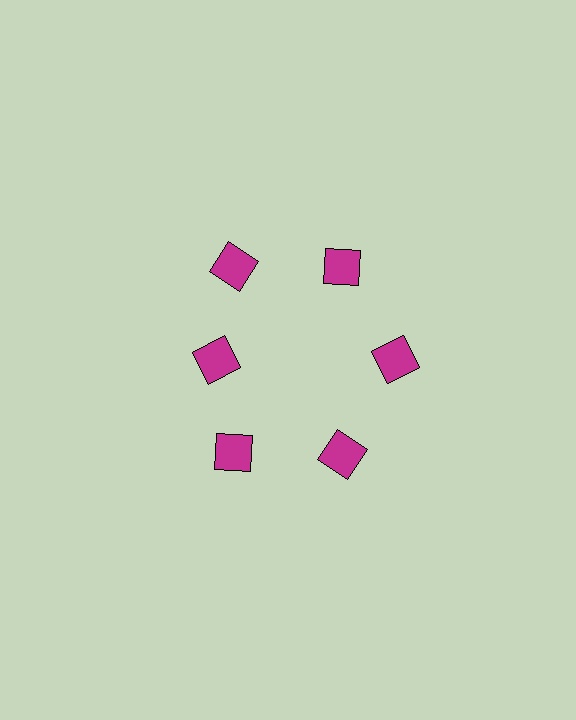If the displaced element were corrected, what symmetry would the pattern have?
It would have 6-fold rotational symmetry — the pattern would map onto itself every 60 degrees.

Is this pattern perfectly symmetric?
No. The 6 magenta squares are arranged in a ring, but one element near the 9 o'clock position is pulled inward toward the center, breaking the 6-fold rotational symmetry.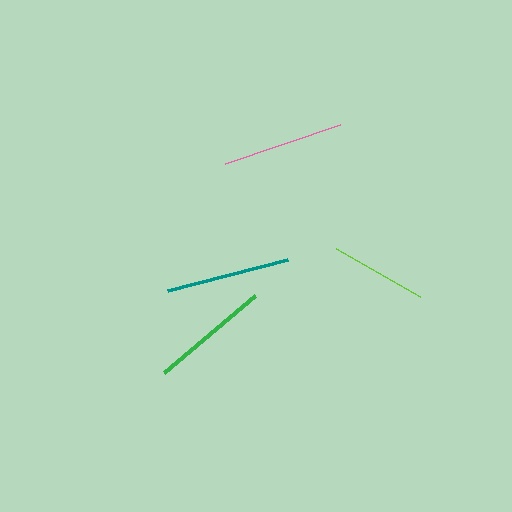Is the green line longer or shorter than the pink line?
The pink line is longer than the green line.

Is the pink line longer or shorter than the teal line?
The teal line is longer than the pink line.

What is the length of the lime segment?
The lime segment is approximately 96 pixels long.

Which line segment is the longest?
The teal line is the longest at approximately 125 pixels.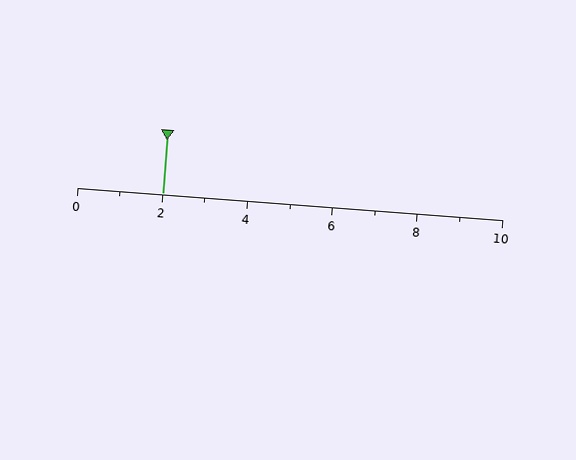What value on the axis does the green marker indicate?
The marker indicates approximately 2.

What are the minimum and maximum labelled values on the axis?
The axis runs from 0 to 10.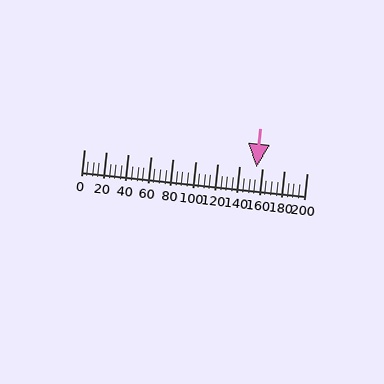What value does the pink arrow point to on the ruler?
The pink arrow points to approximately 155.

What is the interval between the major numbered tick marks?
The major tick marks are spaced 20 units apart.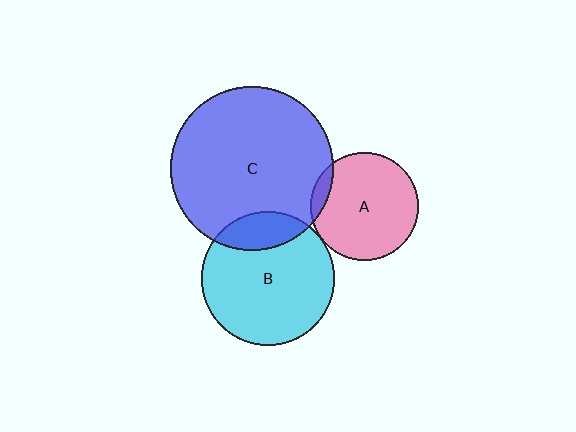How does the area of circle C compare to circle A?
Approximately 2.3 times.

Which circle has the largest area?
Circle C (blue).